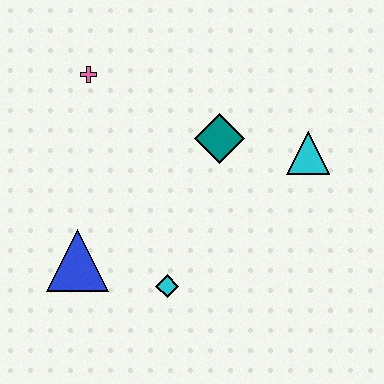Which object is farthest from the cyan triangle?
The blue triangle is farthest from the cyan triangle.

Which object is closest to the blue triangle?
The cyan diamond is closest to the blue triangle.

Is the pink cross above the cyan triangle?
Yes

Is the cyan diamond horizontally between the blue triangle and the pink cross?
No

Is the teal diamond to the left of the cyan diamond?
No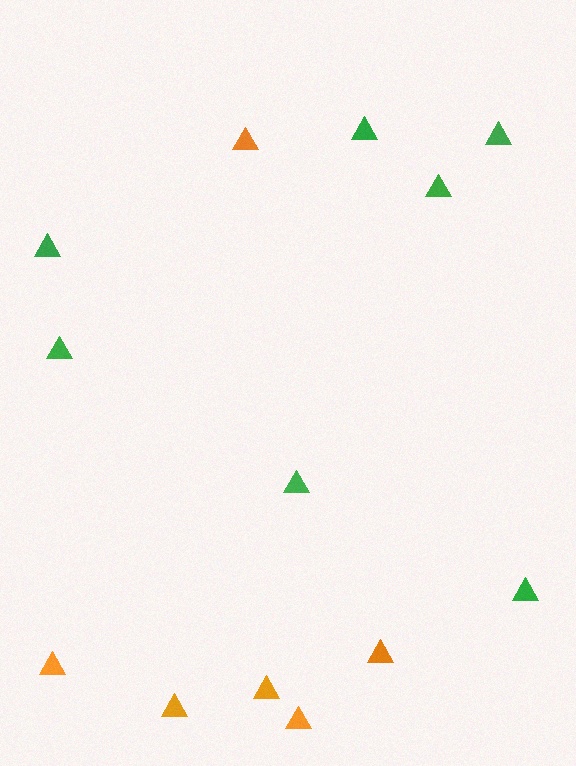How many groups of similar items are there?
There are 2 groups: one group of green triangles (7) and one group of orange triangles (6).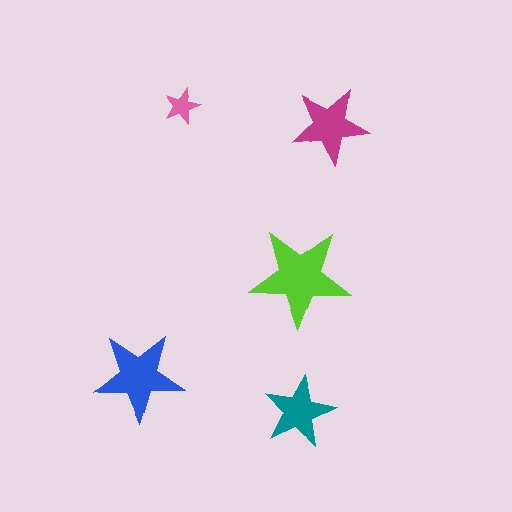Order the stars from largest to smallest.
the lime one, the blue one, the magenta one, the teal one, the pink one.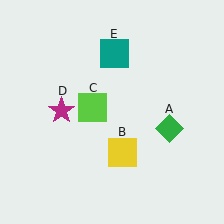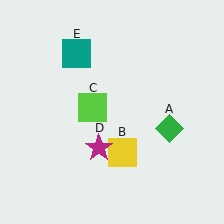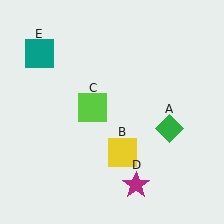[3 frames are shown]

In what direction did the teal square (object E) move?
The teal square (object E) moved left.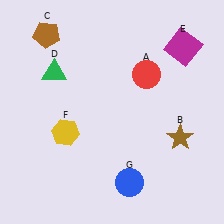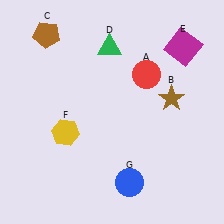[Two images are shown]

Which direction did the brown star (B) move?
The brown star (B) moved up.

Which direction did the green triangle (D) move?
The green triangle (D) moved right.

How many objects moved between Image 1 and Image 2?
2 objects moved between the two images.